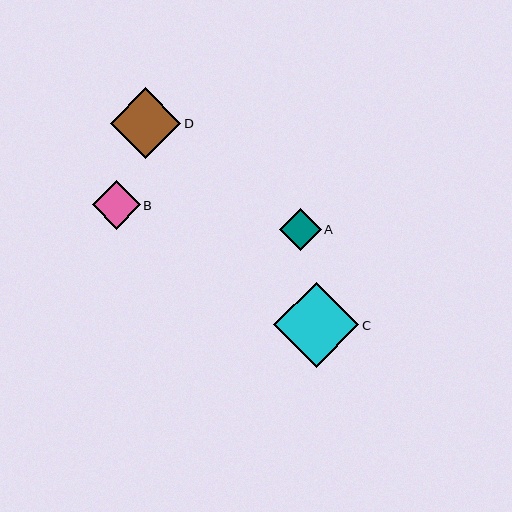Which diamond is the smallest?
Diamond A is the smallest with a size of approximately 42 pixels.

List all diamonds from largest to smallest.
From largest to smallest: C, D, B, A.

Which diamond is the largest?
Diamond C is the largest with a size of approximately 85 pixels.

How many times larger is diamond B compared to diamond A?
Diamond B is approximately 1.2 times the size of diamond A.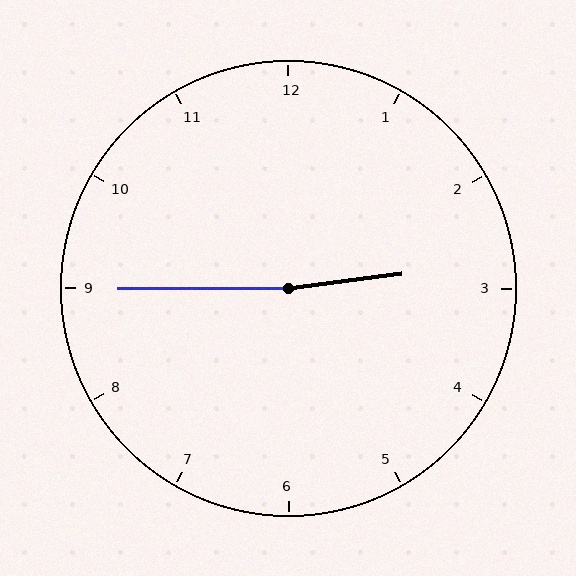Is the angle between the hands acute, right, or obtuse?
It is obtuse.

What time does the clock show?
2:45.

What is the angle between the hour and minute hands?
Approximately 172 degrees.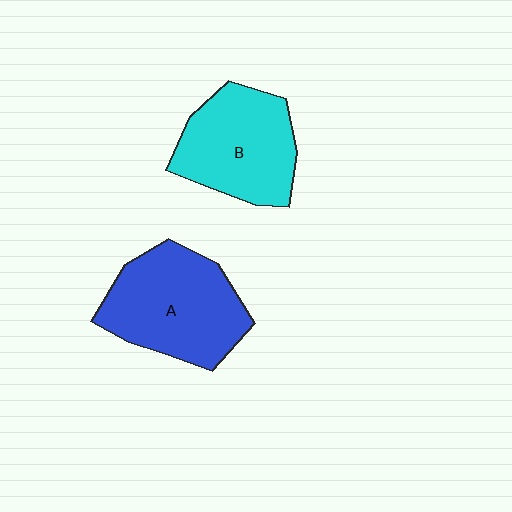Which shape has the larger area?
Shape A (blue).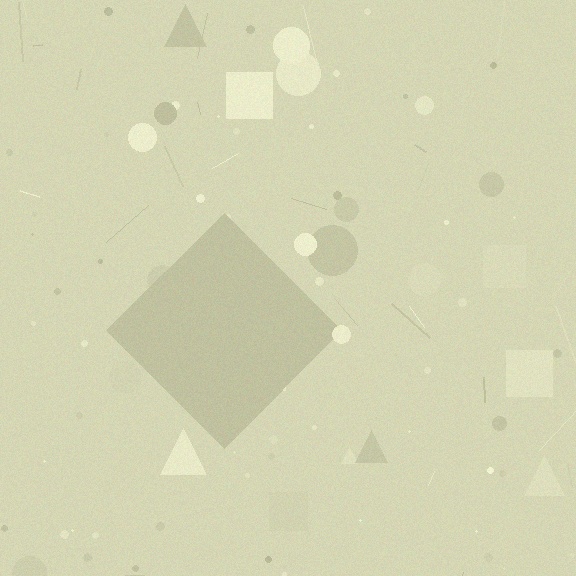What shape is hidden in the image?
A diamond is hidden in the image.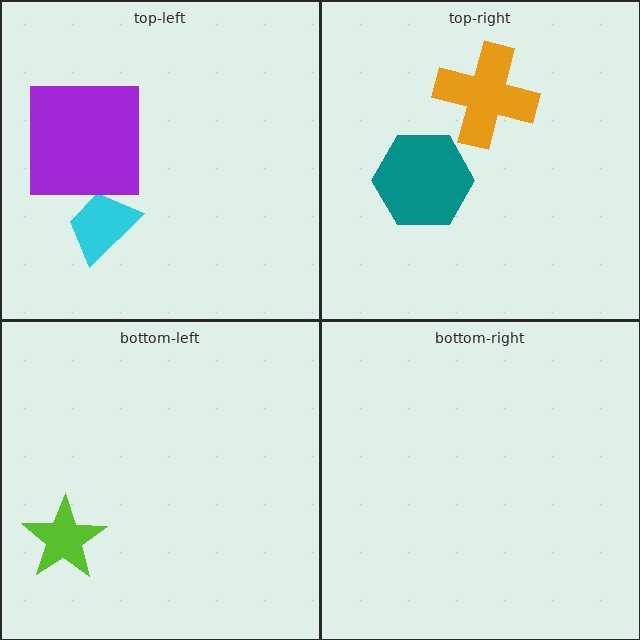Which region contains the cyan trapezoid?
The top-left region.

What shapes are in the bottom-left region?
The lime star.